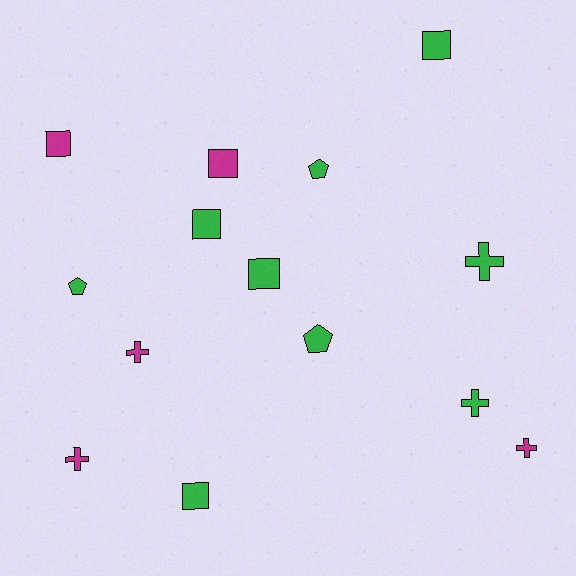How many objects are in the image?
There are 14 objects.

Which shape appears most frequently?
Square, with 6 objects.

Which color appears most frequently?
Green, with 9 objects.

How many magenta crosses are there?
There are 3 magenta crosses.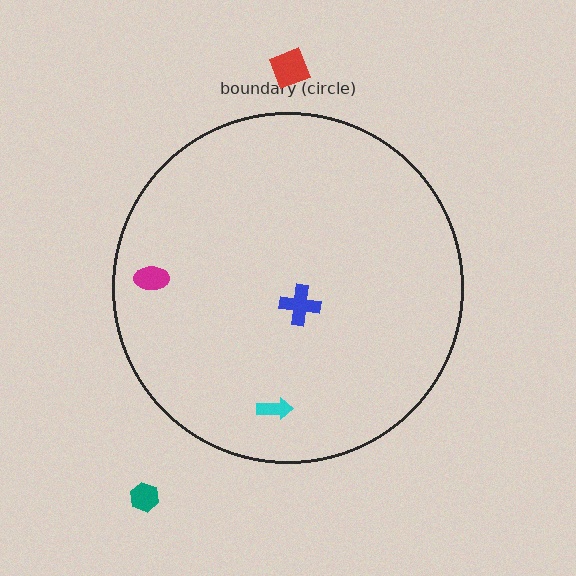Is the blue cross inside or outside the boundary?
Inside.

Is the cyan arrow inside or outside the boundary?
Inside.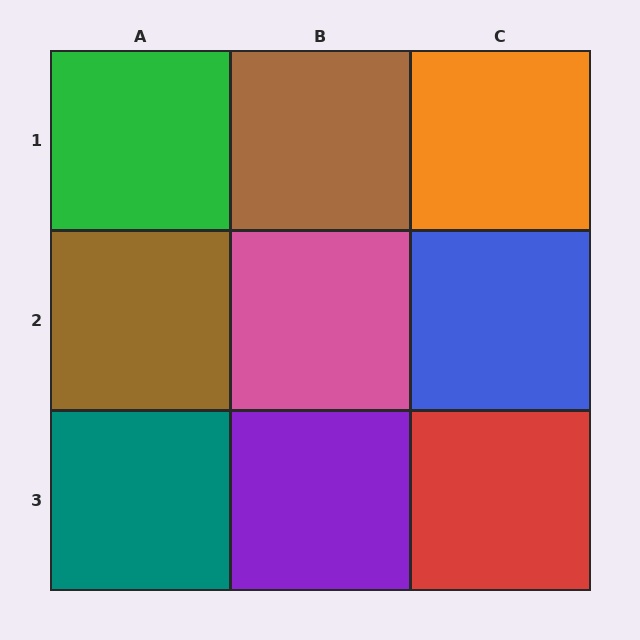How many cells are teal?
1 cell is teal.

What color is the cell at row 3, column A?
Teal.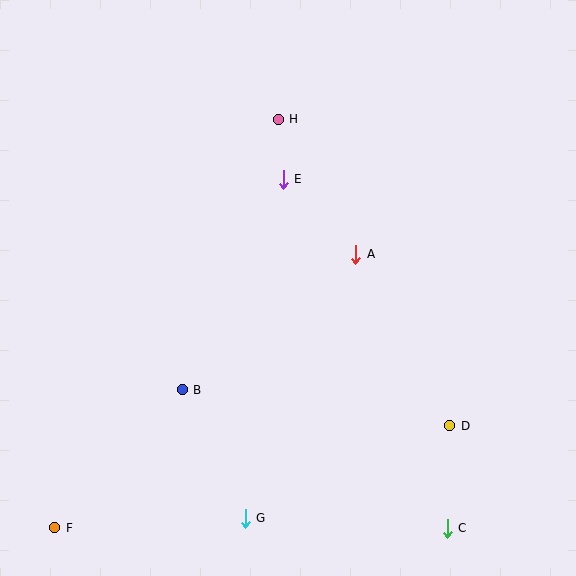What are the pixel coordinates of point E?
Point E is at (283, 179).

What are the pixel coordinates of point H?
Point H is at (278, 119).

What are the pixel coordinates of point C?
Point C is at (447, 528).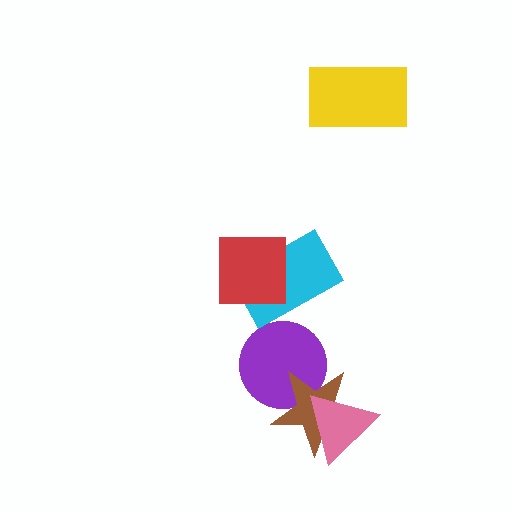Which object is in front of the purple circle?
The brown star is in front of the purple circle.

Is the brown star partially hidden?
Yes, it is partially covered by another shape.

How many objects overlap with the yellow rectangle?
0 objects overlap with the yellow rectangle.